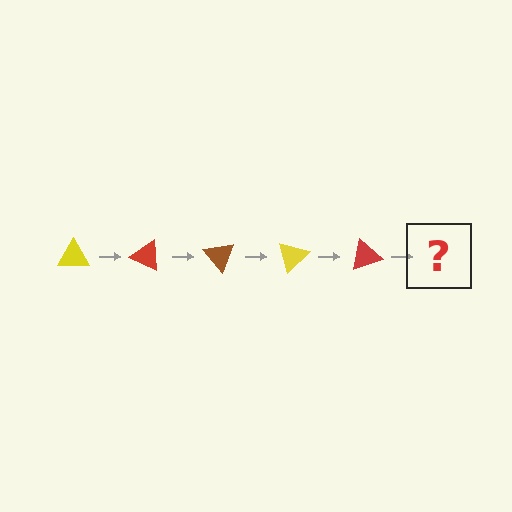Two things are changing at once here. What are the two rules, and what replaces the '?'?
The two rules are that it rotates 25 degrees each step and the color cycles through yellow, red, and brown. The '?' should be a brown triangle, rotated 125 degrees from the start.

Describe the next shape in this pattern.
It should be a brown triangle, rotated 125 degrees from the start.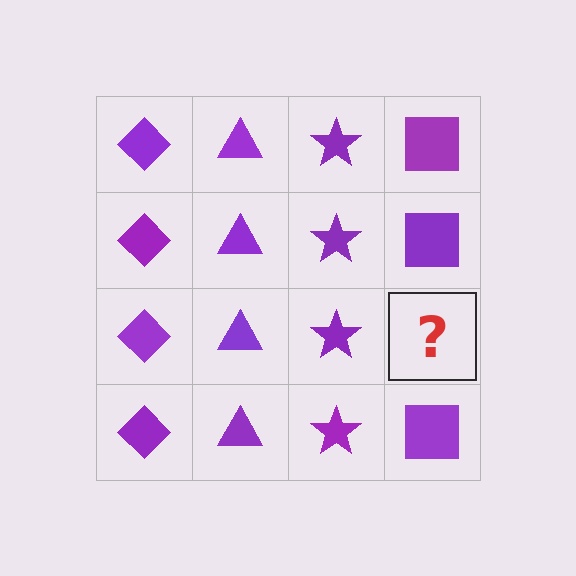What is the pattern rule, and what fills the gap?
The rule is that each column has a consistent shape. The gap should be filled with a purple square.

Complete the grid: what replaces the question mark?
The question mark should be replaced with a purple square.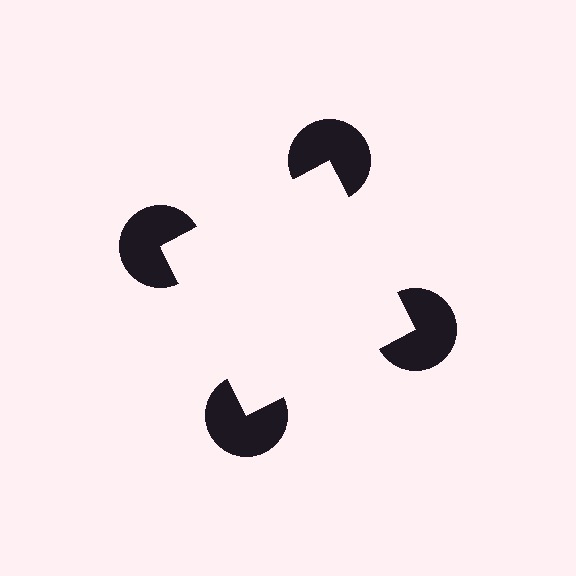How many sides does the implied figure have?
4 sides.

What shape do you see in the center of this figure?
An illusory square — its edges are inferred from the aligned wedge cuts in the pac-man discs, not physically drawn.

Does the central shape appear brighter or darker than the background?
It typically appears slightly brighter than the background, even though no actual brightness change is drawn.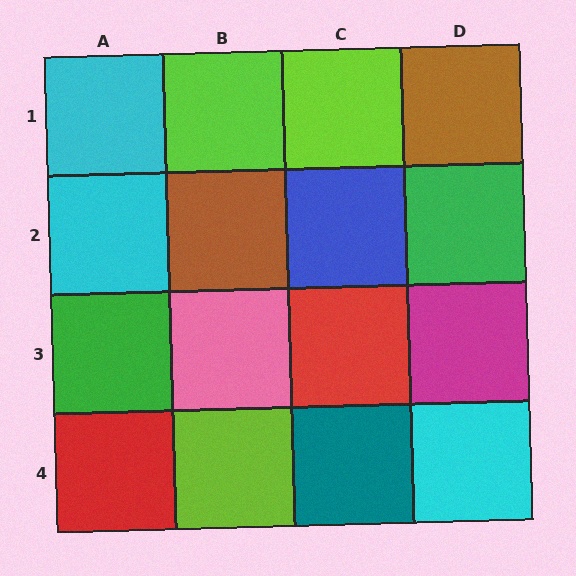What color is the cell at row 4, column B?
Lime.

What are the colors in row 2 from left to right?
Cyan, brown, blue, green.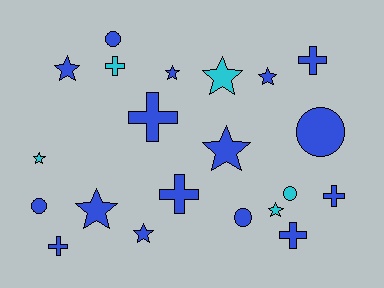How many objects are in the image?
There are 21 objects.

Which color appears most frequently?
Blue, with 16 objects.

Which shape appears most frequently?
Star, with 9 objects.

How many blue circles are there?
There are 4 blue circles.